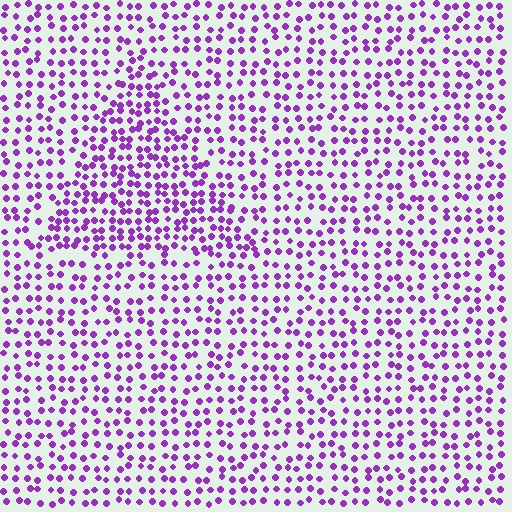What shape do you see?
I see a triangle.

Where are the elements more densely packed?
The elements are more densely packed inside the triangle boundary.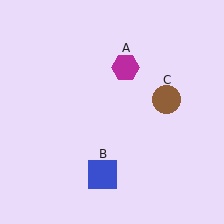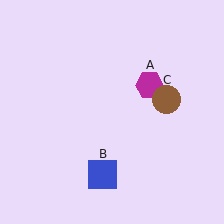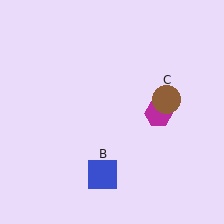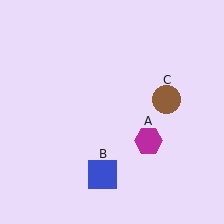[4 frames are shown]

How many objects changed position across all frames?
1 object changed position: magenta hexagon (object A).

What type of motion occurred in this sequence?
The magenta hexagon (object A) rotated clockwise around the center of the scene.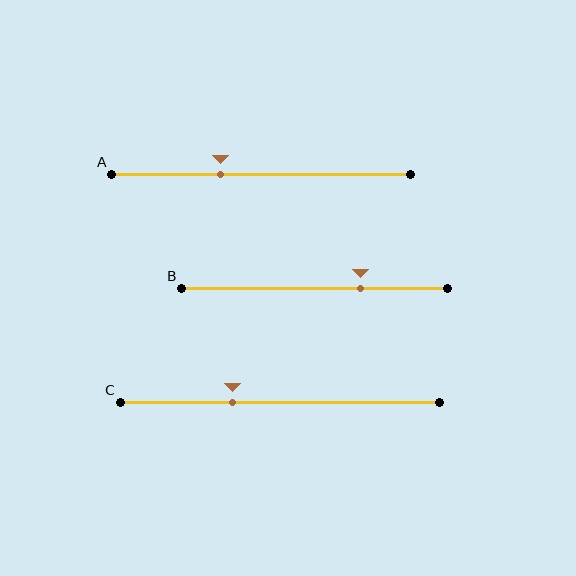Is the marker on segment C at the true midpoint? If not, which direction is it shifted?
No, the marker on segment C is shifted to the left by about 15% of the segment length.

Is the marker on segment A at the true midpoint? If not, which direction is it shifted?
No, the marker on segment A is shifted to the left by about 14% of the segment length.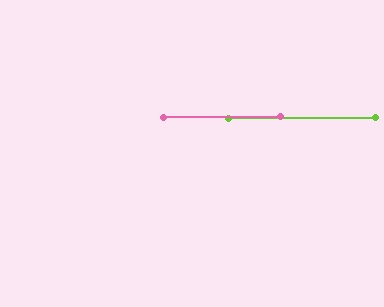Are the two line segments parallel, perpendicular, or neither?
Parallel — their directions differ by only 0.4°.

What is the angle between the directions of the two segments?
Approximately 0 degrees.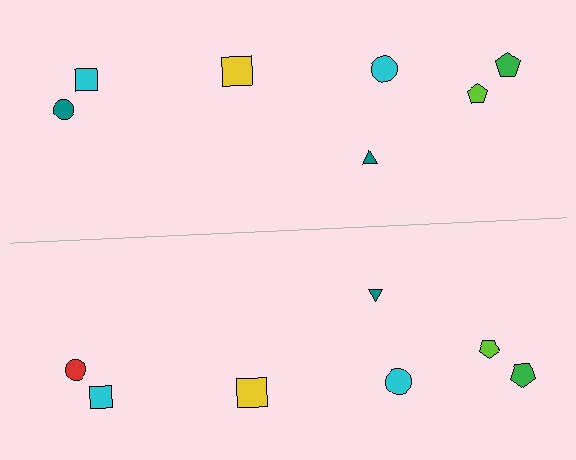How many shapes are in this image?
There are 14 shapes in this image.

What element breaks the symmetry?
The red circle on the bottom side breaks the symmetry — its mirror counterpart is teal.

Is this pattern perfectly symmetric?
No, the pattern is not perfectly symmetric. The red circle on the bottom side breaks the symmetry — its mirror counterpart is teal.